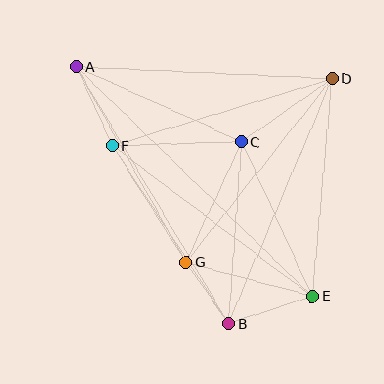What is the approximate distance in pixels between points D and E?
The distance between D and E is approximately 218 pixels.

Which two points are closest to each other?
Points B and G are closest to each other.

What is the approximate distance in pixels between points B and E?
The distance between B and E is approximately 88 pixels.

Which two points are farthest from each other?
Points A and E are farthest from each other.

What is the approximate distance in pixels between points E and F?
The distance between E and F is approximately 250 pixels.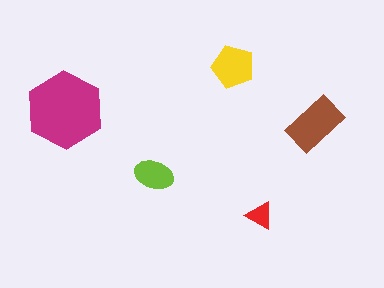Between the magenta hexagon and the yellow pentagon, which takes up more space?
The magenta hexagon.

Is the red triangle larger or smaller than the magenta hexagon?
Smaller.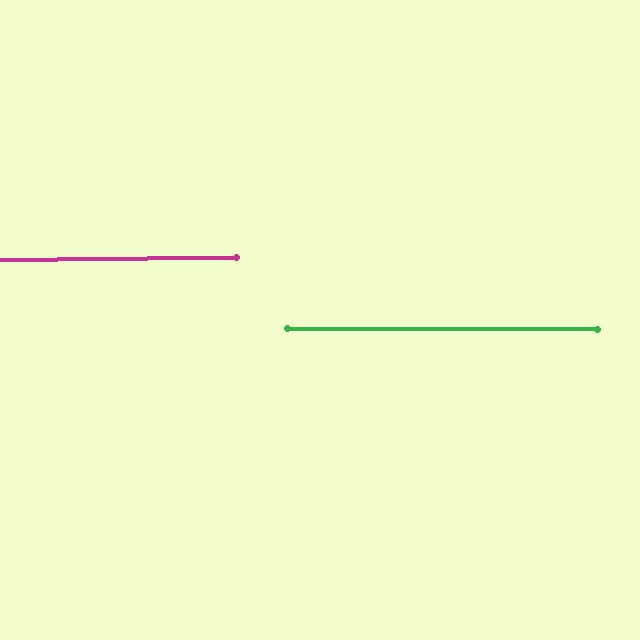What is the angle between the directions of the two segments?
Approximately 1 degree.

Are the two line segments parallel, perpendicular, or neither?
Parallel — their directions differ by only 0.9°.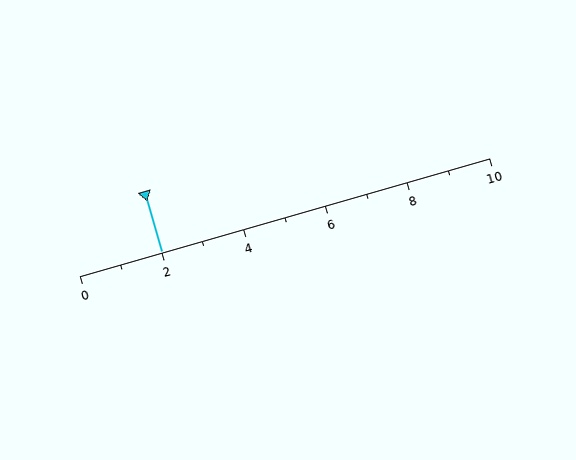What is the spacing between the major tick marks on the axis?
The major ticks are spaced 2 apart.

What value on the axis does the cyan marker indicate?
The marker indicates approximately 2.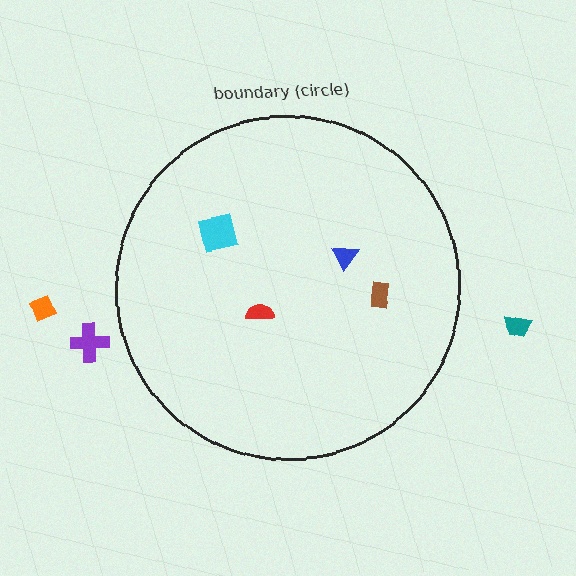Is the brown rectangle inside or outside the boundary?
Inside.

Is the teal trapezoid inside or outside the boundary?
Outside.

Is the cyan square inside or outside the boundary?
Inside.